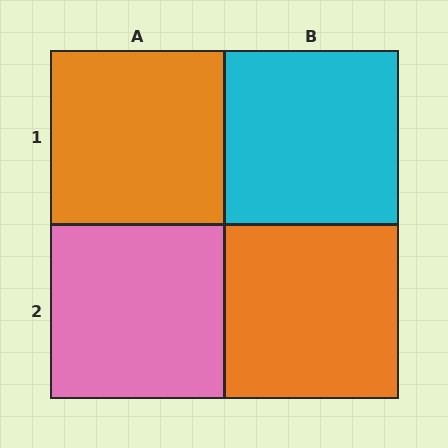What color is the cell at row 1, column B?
Cyan.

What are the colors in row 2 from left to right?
Pink, orange.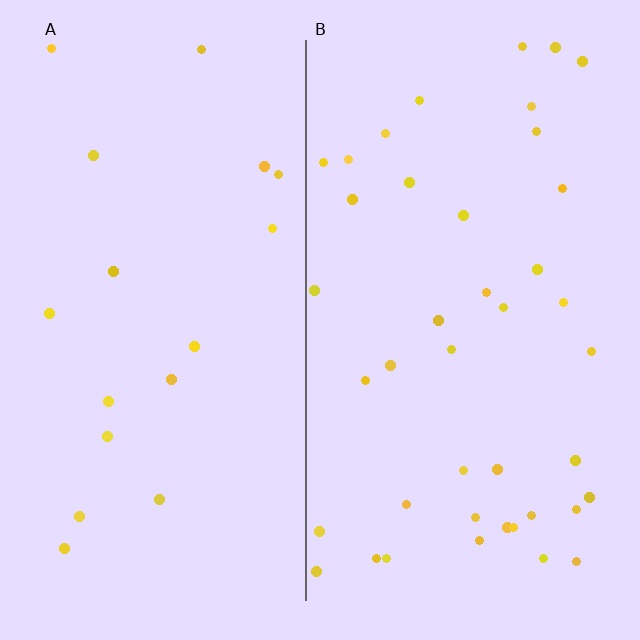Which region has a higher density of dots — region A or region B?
B (the right).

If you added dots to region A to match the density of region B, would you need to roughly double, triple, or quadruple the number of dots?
Approximately double.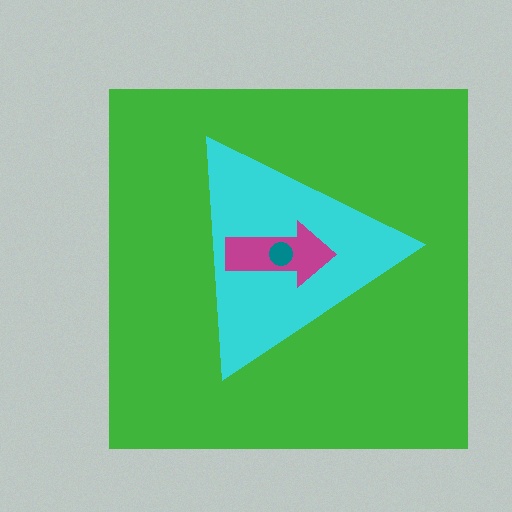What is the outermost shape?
The green square.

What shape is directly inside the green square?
The cyan triangle.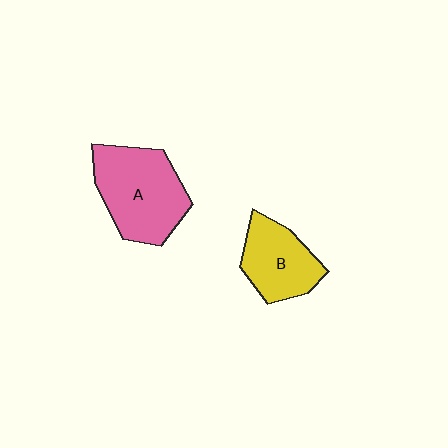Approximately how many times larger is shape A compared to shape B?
Approximately 1.4 times.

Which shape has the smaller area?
Shape B (yellow).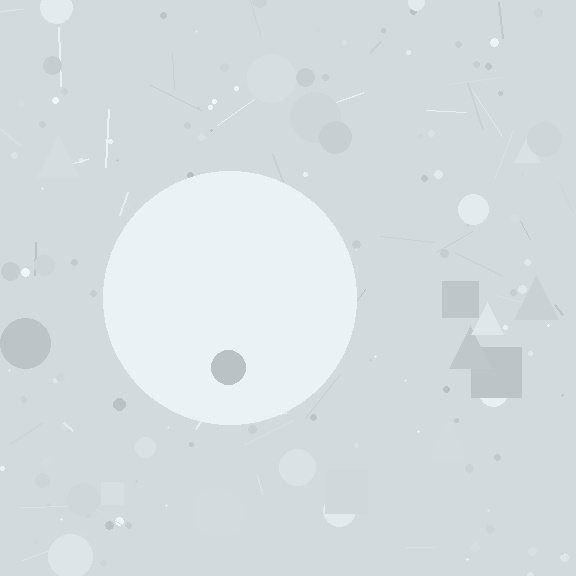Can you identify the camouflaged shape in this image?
The camouflaged shape is a circle.